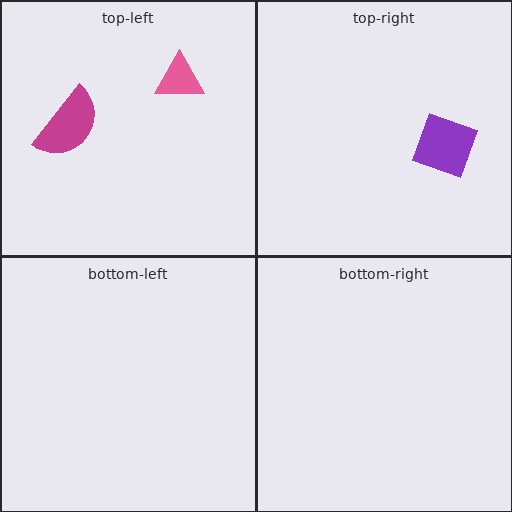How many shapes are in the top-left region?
2.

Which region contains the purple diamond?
The top-right region.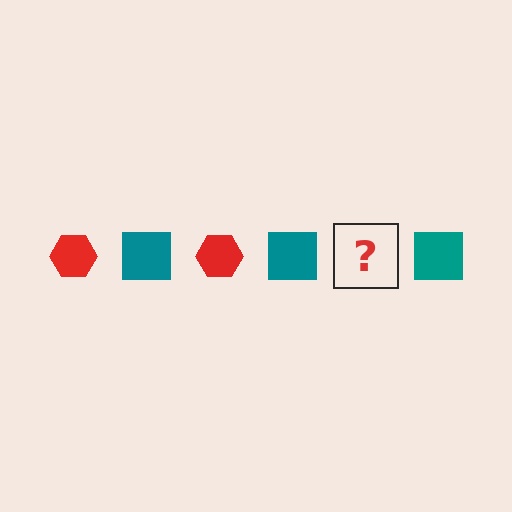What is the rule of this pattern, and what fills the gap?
The rule is that the pattern alternates between red hexagon and teal square. The gap should be filled with a red hexagon.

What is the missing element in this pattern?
The missing element is a red hexagon.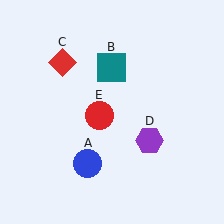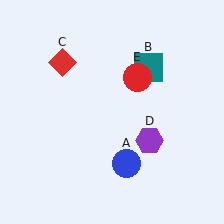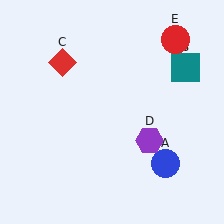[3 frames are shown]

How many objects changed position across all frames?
3 objects changed position: blue circle (object A), teal square (object B), red circle (object E).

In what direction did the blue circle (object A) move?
The blue circle (object A) moved right.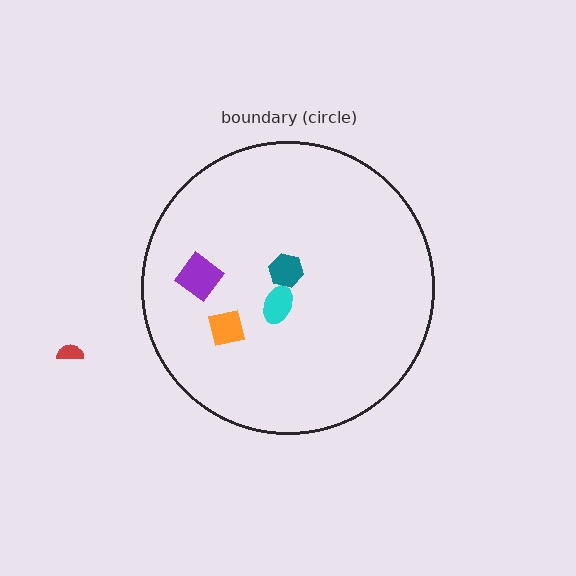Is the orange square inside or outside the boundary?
Inside.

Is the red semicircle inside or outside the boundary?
Outside.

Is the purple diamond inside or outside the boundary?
Inside.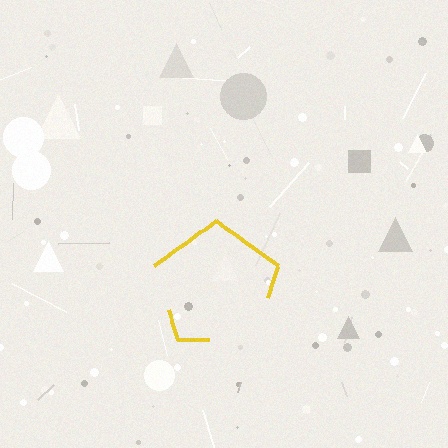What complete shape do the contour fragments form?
The contour fragments form a pentagon.